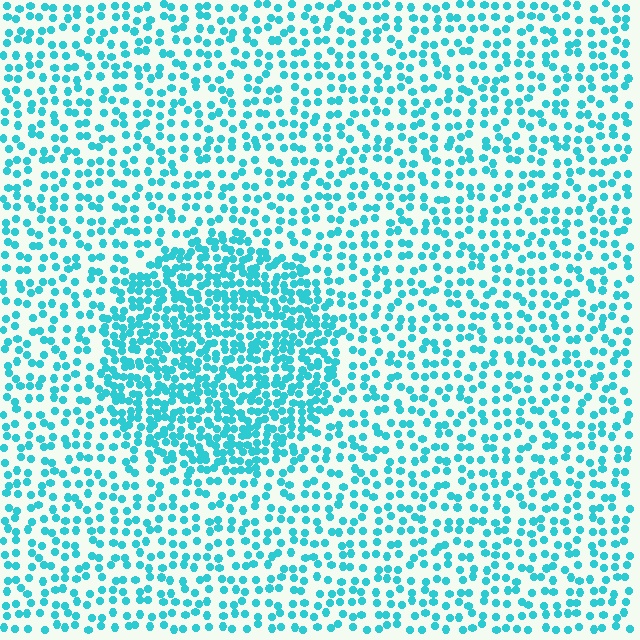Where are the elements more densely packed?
The elements are more densely packed inside the circle boundary.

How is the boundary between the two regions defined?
The boundary is defined by a change in element density (approximately 2.0x ratio). All elements are the same color, size, and shape.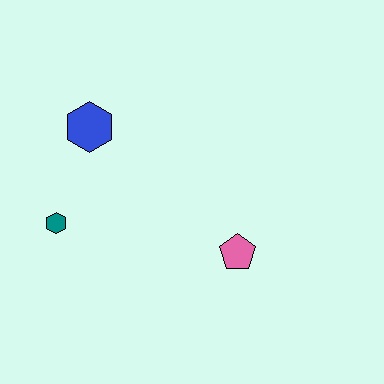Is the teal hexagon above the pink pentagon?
Yes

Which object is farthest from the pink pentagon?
The blue hexagon is farthest from the pink pentagon.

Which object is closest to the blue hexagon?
The teal hexagon is closest to the blue hexagon.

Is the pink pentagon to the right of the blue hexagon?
Yes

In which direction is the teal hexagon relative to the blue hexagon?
The teal hexagon is below the blue hexagon.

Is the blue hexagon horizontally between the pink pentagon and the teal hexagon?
Yes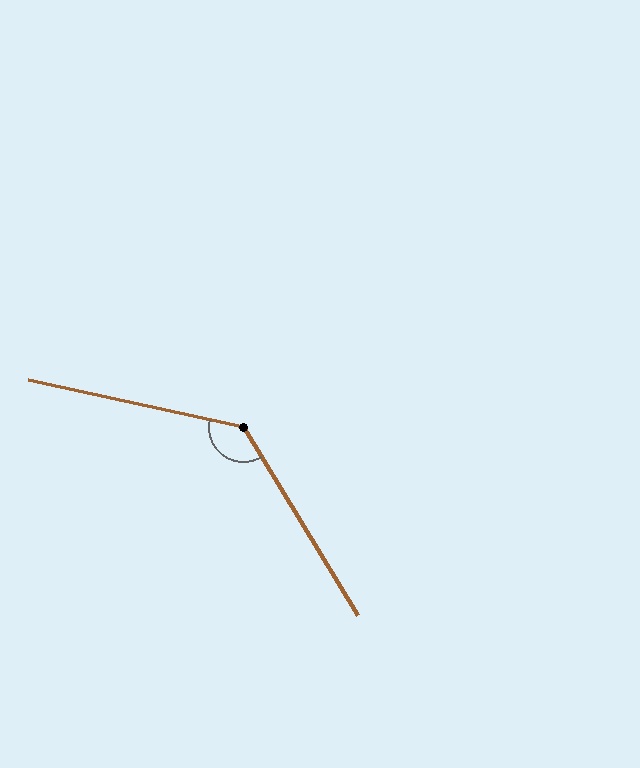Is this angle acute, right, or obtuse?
It is obtuse.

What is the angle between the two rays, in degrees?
Approximately 133 degrees.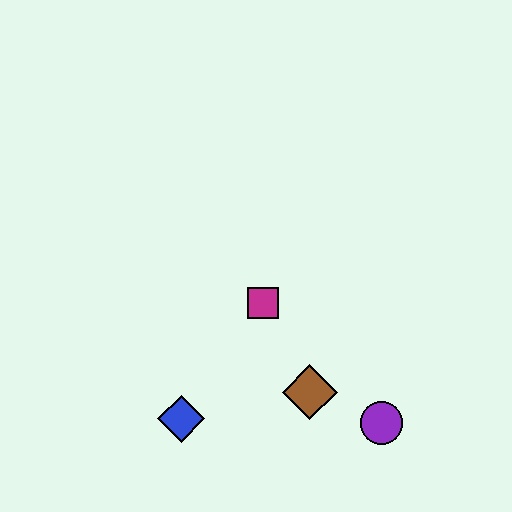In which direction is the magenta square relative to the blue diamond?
The magenta square is above the blue diamond.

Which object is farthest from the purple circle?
The blue diamond is farthest from the purple circle.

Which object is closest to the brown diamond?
The purple circle is closest to the brown diamond.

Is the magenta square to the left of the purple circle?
Yes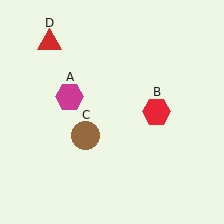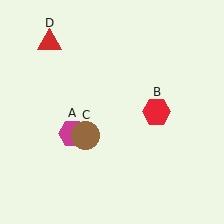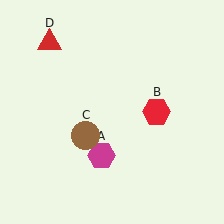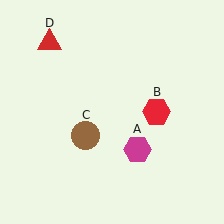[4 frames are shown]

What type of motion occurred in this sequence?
The magenta hexagon (object A) rotated counterclockwise around the center of the scene.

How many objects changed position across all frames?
1 object changed position: magenta hexagon (object A).